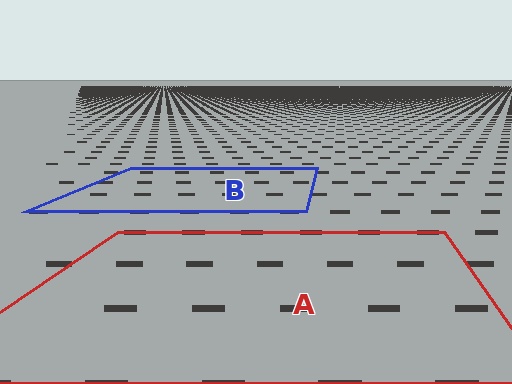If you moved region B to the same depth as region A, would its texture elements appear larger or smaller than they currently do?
They would appear larger. At a closer depth, the same texture elements are projected at a bigger on-screen size.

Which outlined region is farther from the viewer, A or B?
Region B is farther from the viewer — the texture elements inside it appear smaller and more densely packed.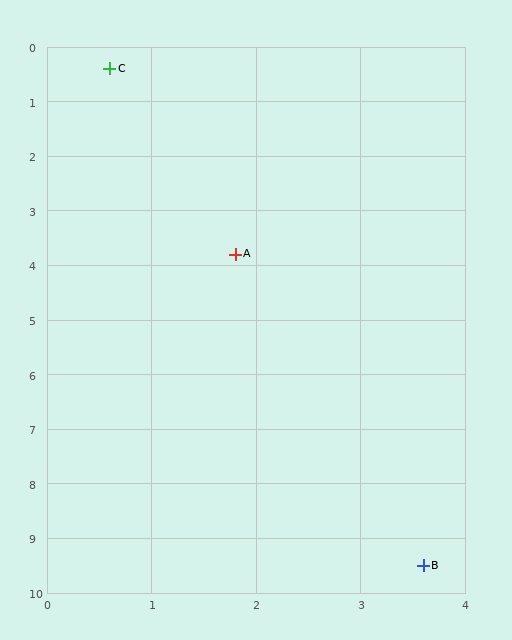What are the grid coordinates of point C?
Point C is at approximately (0.6, 0.4).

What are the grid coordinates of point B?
Point B is at approximately (3.6, 9.5).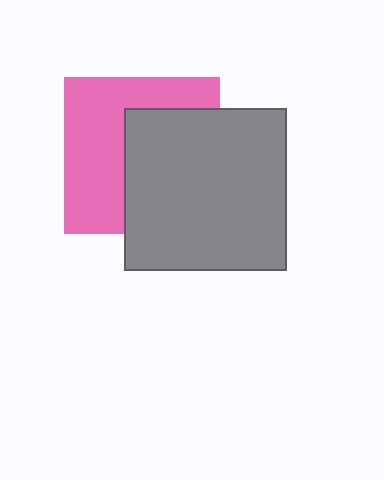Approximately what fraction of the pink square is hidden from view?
Roughly 50% of the pink square is hidden behind the gray square.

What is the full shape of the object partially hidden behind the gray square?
The partially hidden object is a pink square.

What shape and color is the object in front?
The object in front is a gray square.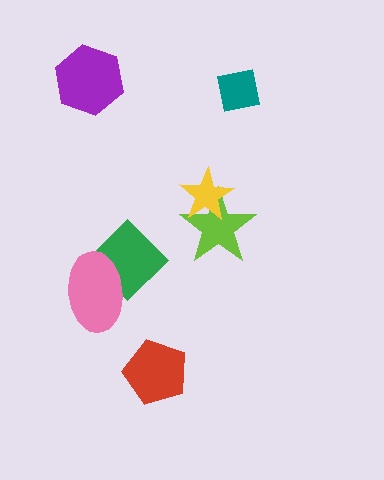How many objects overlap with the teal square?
0 objects overlap with the teal square.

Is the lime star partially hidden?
Yes, it is partially covered by another shape.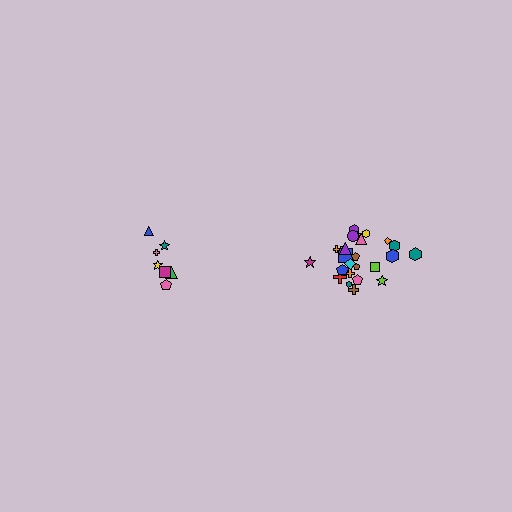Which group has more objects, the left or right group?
The right group.